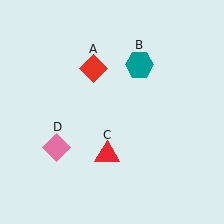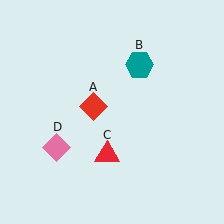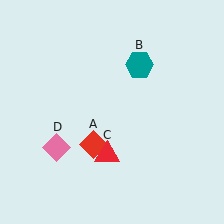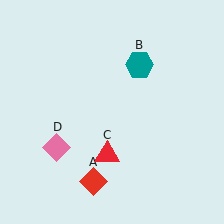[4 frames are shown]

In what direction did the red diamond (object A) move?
The red diamond (object A) moved down.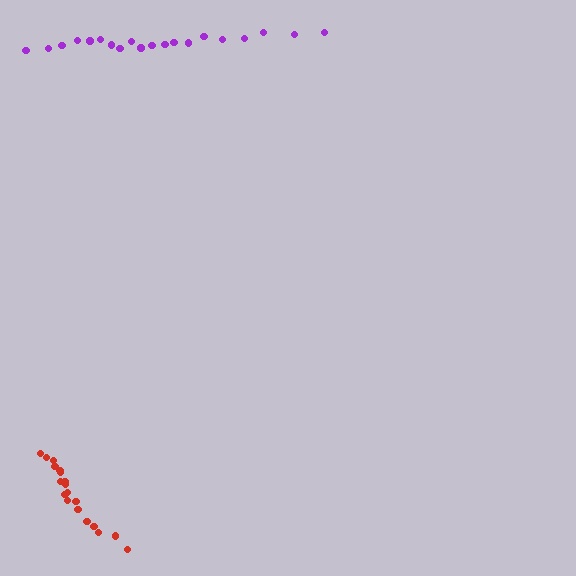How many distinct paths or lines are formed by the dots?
There are 2 distinct paths.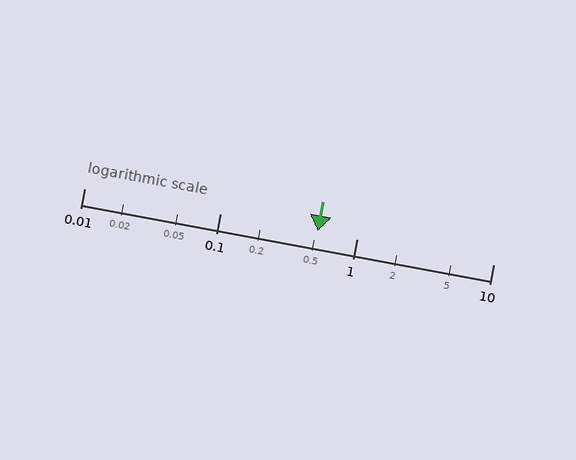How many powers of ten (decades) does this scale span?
The scale spans 3 decades, from 0.01 to 10.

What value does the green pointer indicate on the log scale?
The pointer indicates approximately 0.52.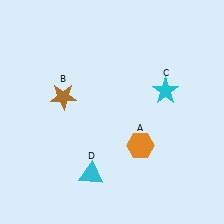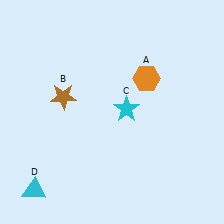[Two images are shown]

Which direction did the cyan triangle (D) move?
The cyan triangle (D) moved left.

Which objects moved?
The objects that moved are: the orange hexagon (A), the cyan star (C), the cyan triangle (D).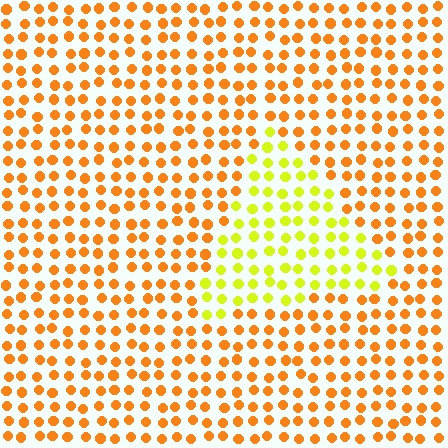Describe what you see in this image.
The image is filled with small orange elements in a uniform arrangement. A triangle-shaped region is visible where the elements are tinted to a slightly different hue, forming a subtle color boundary.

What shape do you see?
I see a triangle.